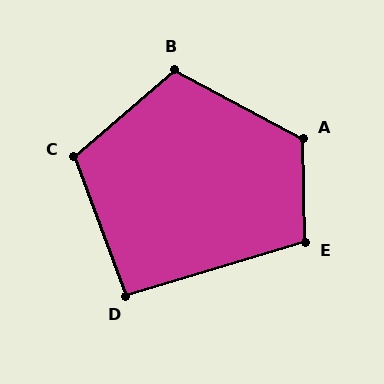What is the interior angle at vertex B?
Approximately 111 degrees (obtuse).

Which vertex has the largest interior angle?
A, at approximately 119 degrees.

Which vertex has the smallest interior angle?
D, at approximately 94 degrees.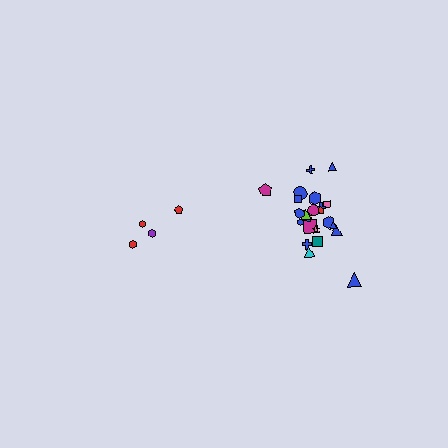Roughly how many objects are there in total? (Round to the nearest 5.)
Roughly 30 objects in total.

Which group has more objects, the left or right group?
The right group.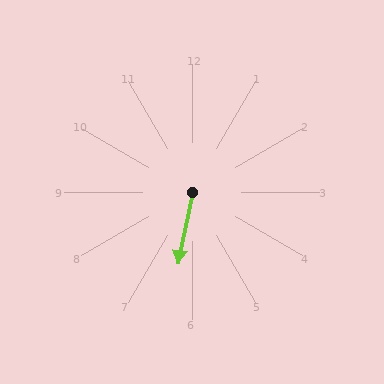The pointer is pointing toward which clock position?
Roughly 6 o'clock.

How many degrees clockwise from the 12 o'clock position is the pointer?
Approximately 191 degrees.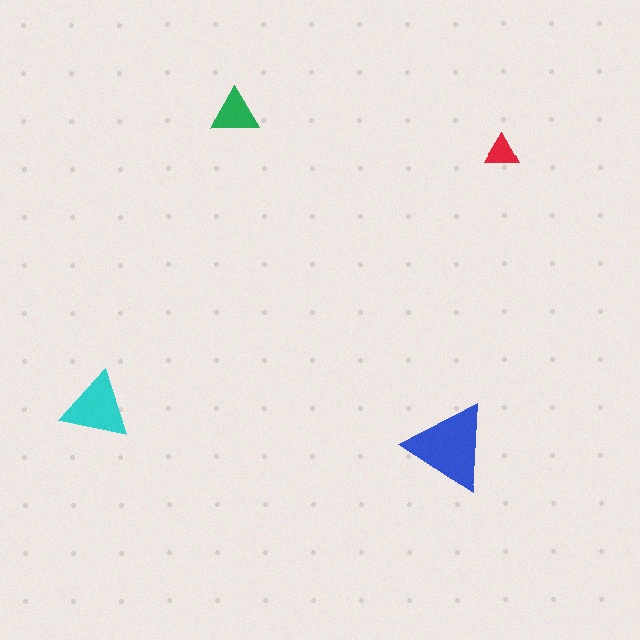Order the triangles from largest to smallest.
the blue one, the cyan one, the green one, the red one.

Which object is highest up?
The green triangle is topmost.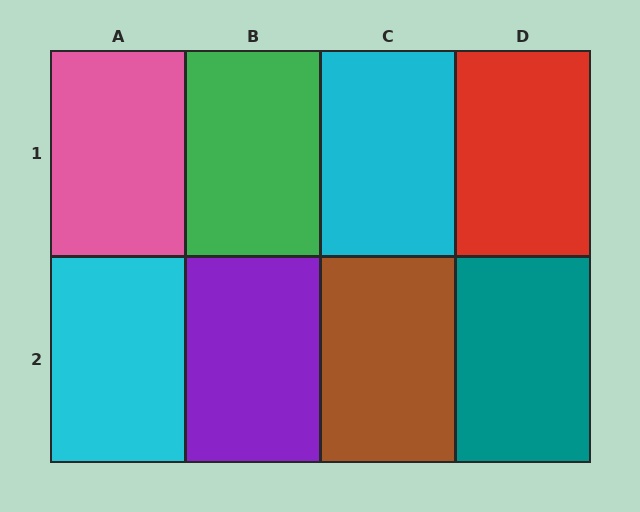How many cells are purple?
1 cell is purple.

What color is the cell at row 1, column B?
Green.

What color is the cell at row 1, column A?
Pink.